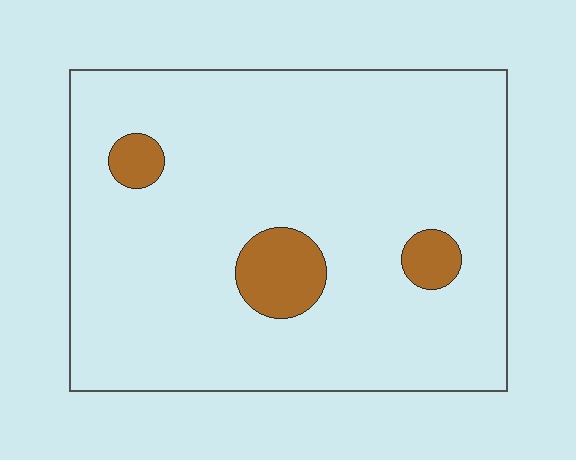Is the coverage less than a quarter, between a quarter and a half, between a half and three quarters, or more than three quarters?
Less than a quarter.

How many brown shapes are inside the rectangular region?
3.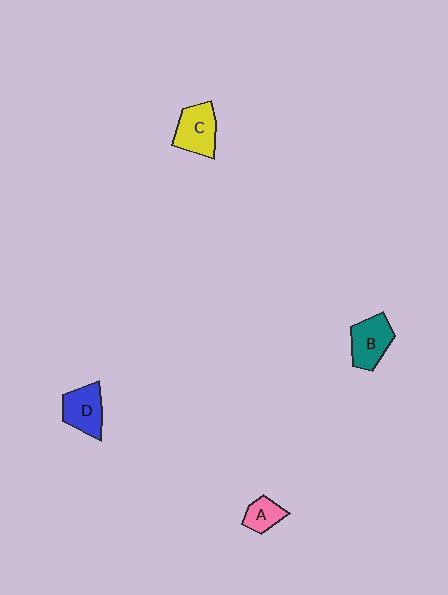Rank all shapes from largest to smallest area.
From largest to smallest: C (yellow), B (teal), D (blue), A (pink).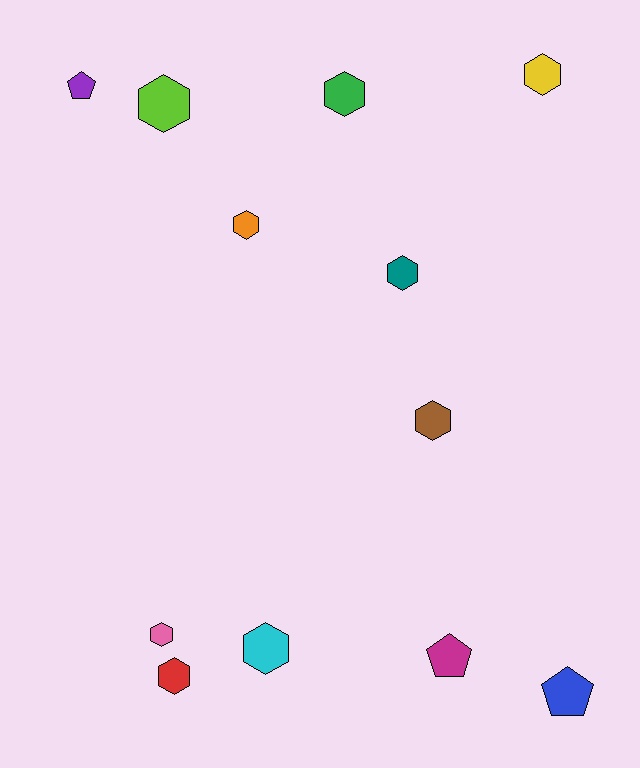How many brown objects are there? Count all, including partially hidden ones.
There is 1 brown object.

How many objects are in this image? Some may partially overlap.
There are 12 objects.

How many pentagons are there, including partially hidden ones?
There are 3 pentagons.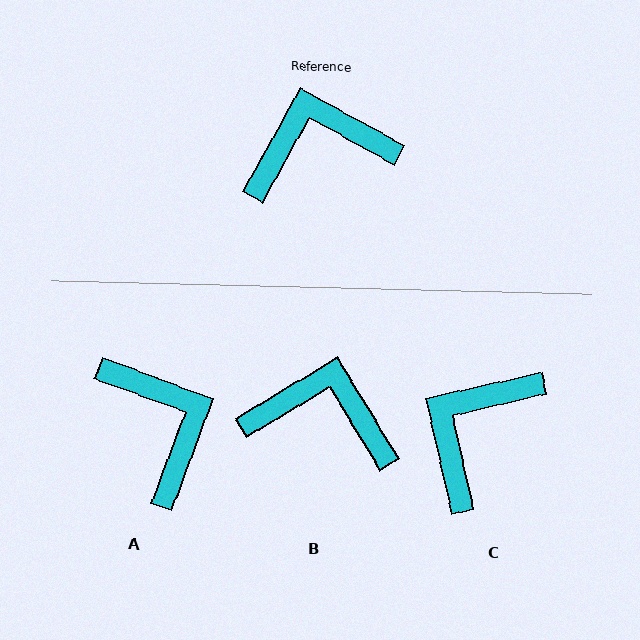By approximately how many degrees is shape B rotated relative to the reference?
Approximately 30 degrees clockwise.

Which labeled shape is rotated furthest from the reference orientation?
A, about 81 degrees away.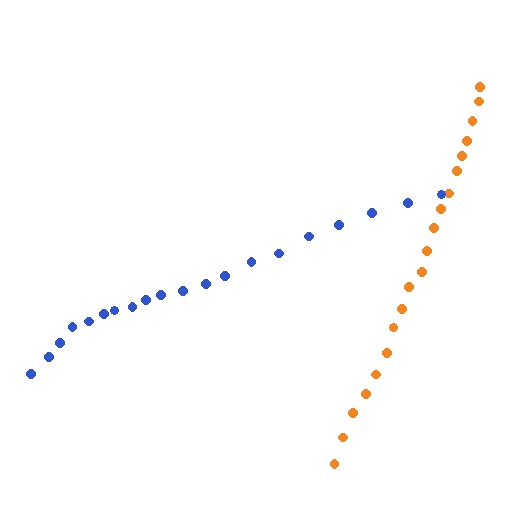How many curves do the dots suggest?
There are 2 distinct paths.